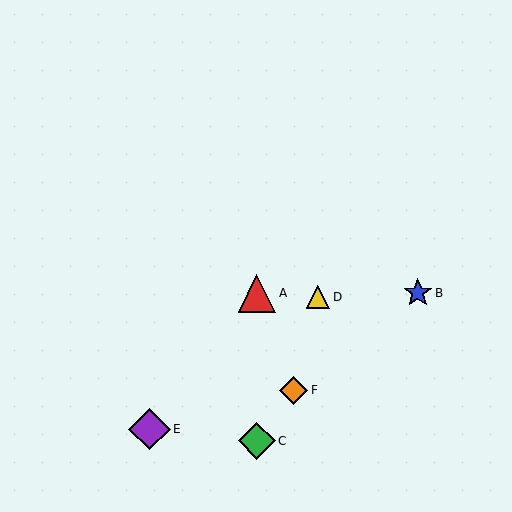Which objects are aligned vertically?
Objects A, C are aligned vertically.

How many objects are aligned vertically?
2 objects (A, C) are aligned vertically.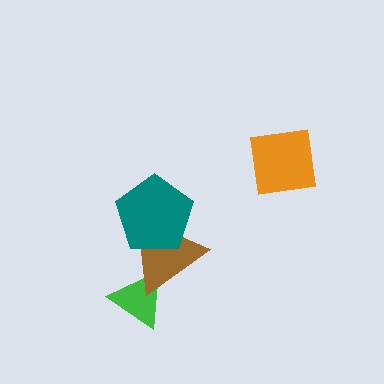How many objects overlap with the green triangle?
1 object overlaps with the green triangle.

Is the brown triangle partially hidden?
Yes, it is partially covered by another shape.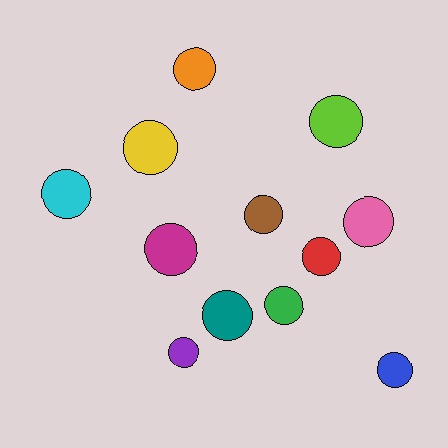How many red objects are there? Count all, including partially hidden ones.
There is 1 red object.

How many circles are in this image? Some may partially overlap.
There are 12 circles.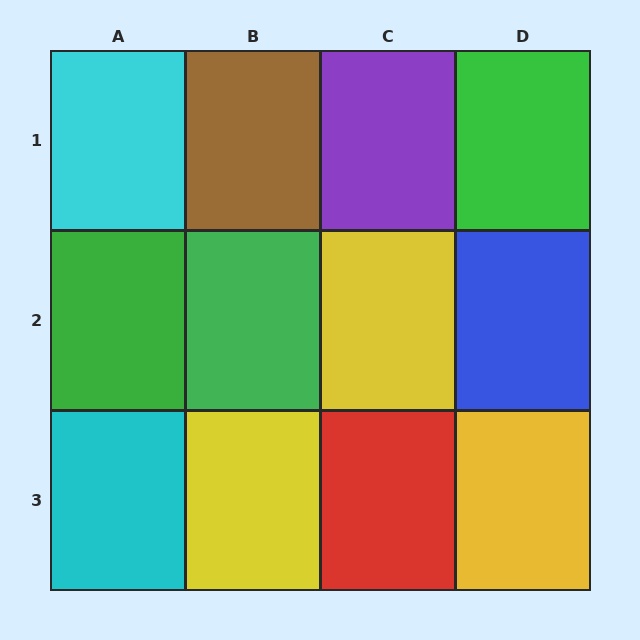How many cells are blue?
1 cell is blue.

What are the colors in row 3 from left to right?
Cyan, yellow, red, yellow.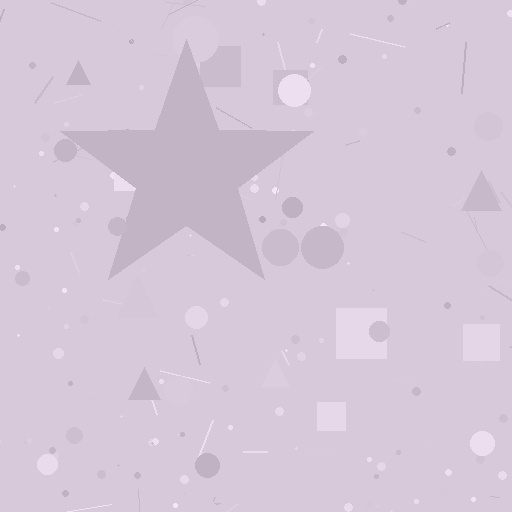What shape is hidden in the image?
A star is hidden in the image.